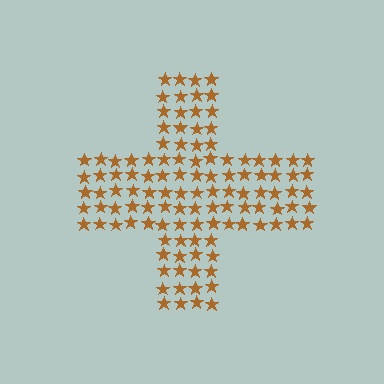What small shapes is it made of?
It is made of small stars.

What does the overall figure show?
The overall figure shows a cross.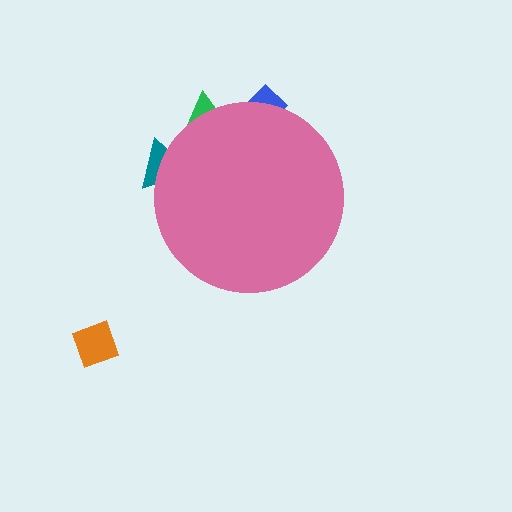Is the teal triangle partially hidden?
Yes, the teal triangle is partially hidden behind the pink circle.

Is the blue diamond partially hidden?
Yes, the blue diamond is partially hidden behind the pink circle.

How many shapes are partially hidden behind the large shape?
3 shapes are partially hidden.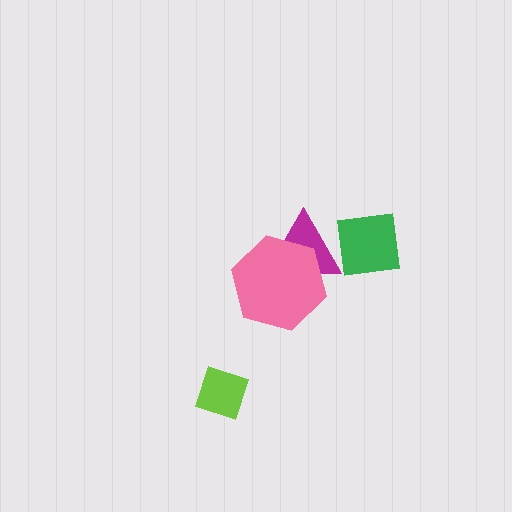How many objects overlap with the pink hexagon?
1 object overlaps with the pink hexagon.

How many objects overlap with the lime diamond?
0 objects overlap with the lime diamond.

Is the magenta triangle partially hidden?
Yes, it is partially covered by another shape.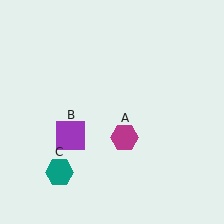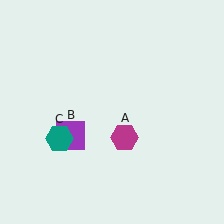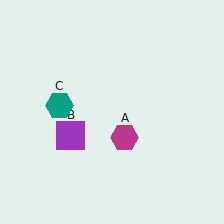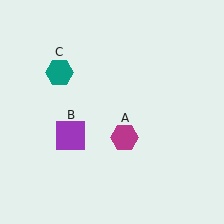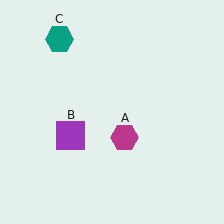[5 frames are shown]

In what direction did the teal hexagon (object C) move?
The teal hexagon (object C) moved up.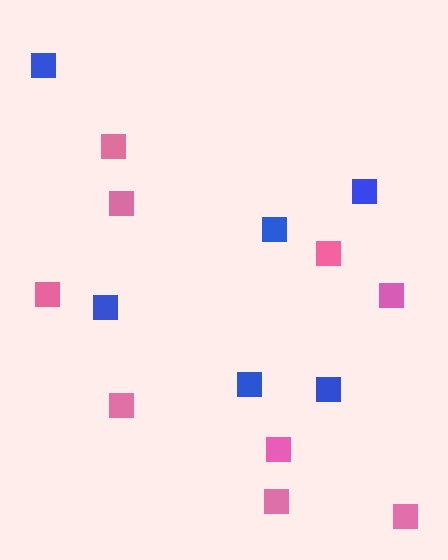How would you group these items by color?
There are 2 groups: one group of blue squares (6) and one group of pink squares (9).